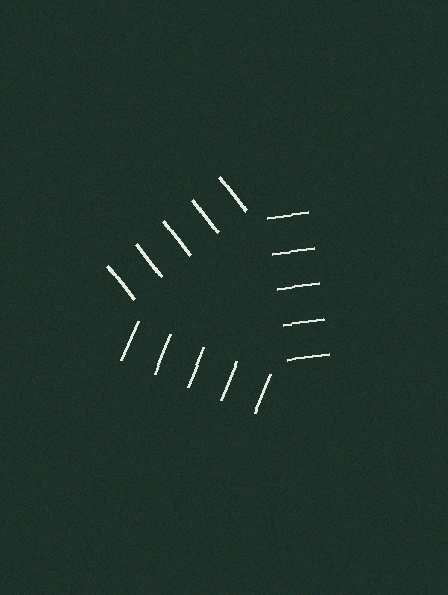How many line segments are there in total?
15 — 5 along each of the 3 edges.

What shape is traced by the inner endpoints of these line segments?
An illusory triangle — the line segments terminate on its edges but no continuous stroke is drawn.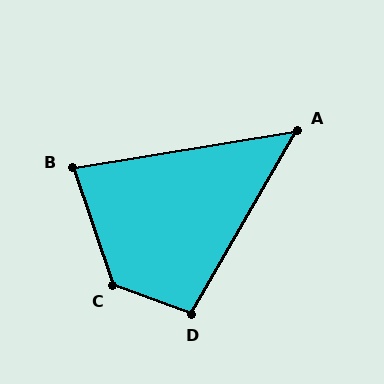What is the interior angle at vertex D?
Approximately 100 degrees (obtuse).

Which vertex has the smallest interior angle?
A, at approximately 51 degrees.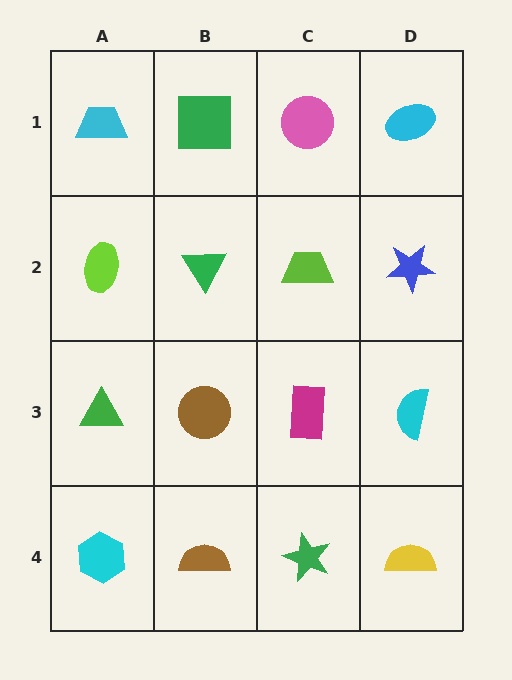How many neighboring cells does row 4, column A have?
2.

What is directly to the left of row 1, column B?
A cyan trapezoid.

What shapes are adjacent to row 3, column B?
A green triangle (row 2, column B), a brown semicircle (row 4, column B), a green triangle (row 3, column A), a magenta rectangle (row 3, column C).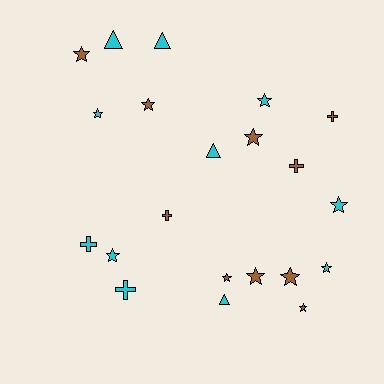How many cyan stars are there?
There are 5 cyan stars.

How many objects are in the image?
There are 21 objects.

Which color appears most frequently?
Cyan, with 11 objects.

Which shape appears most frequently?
Star, with 12 objects.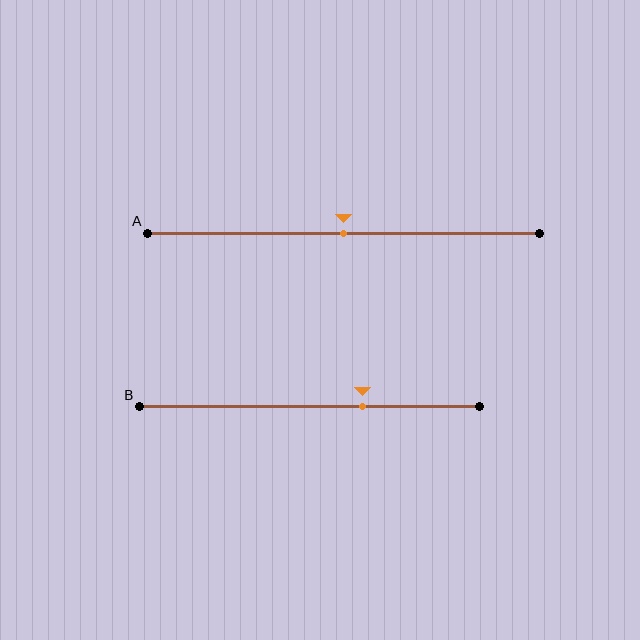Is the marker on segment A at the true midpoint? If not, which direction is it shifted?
Yes, the marker on segment A is at the true midpoint.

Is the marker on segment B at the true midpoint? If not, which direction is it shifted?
No, the marker on segment B is shifted to the right by about 16% of the segment length.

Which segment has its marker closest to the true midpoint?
Segment A has its marker closest to the true midpoint.